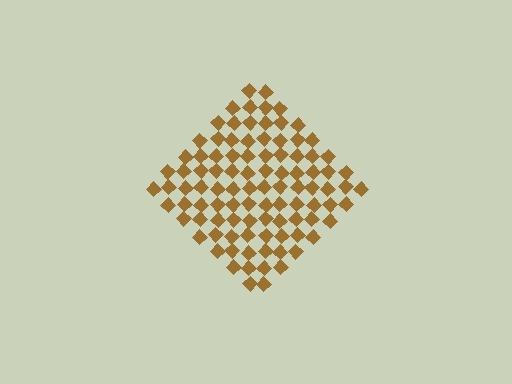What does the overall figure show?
The overall figure shows a diamond.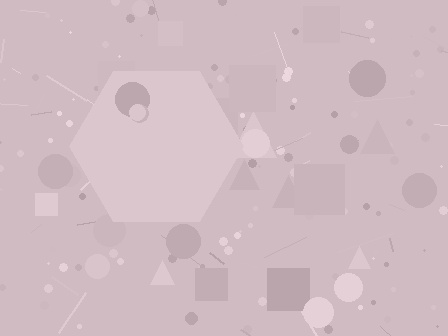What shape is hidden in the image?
A hexagon is hidden in the image.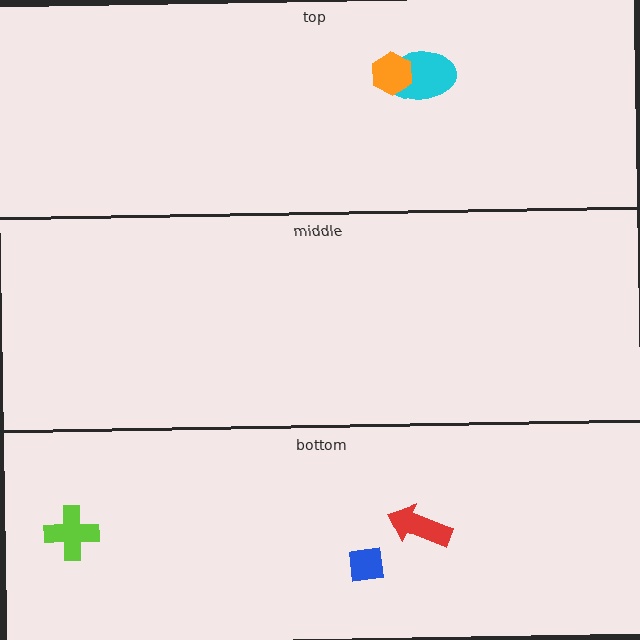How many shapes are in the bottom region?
3.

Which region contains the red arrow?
The bottom region.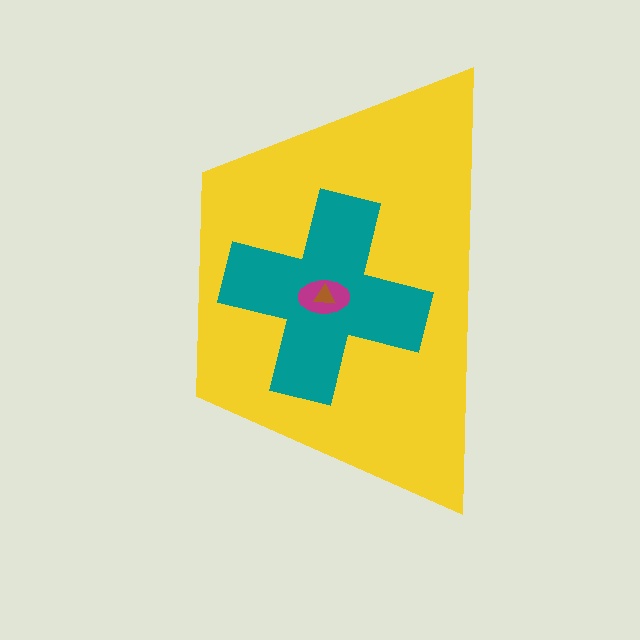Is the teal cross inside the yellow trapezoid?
Yes.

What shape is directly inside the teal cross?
The magenta ellipse.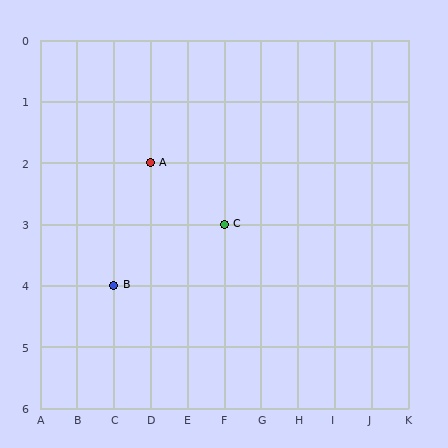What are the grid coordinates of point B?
Point B is at grid coordinates (C, 4).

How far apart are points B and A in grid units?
Points B and A are 1 column and 2 rows apart (about 2.2 grid units diagonally).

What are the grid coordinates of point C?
Point C is at grid coordinates (F, 3).